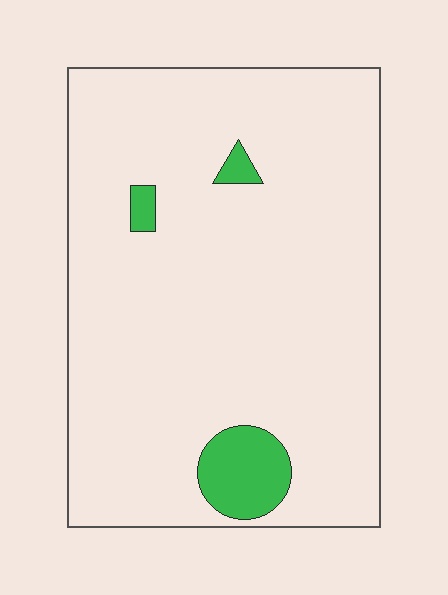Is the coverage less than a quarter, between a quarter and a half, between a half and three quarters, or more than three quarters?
Less than a quarter.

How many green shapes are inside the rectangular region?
3.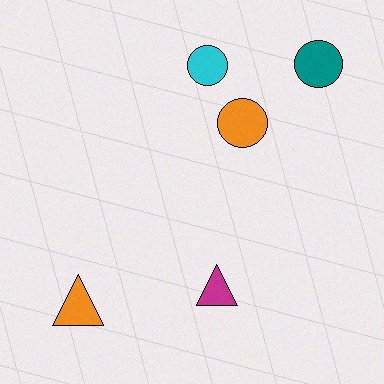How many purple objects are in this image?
There are no purple objects.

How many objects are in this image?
There are 5 objects.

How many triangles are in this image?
There are 2 triangles.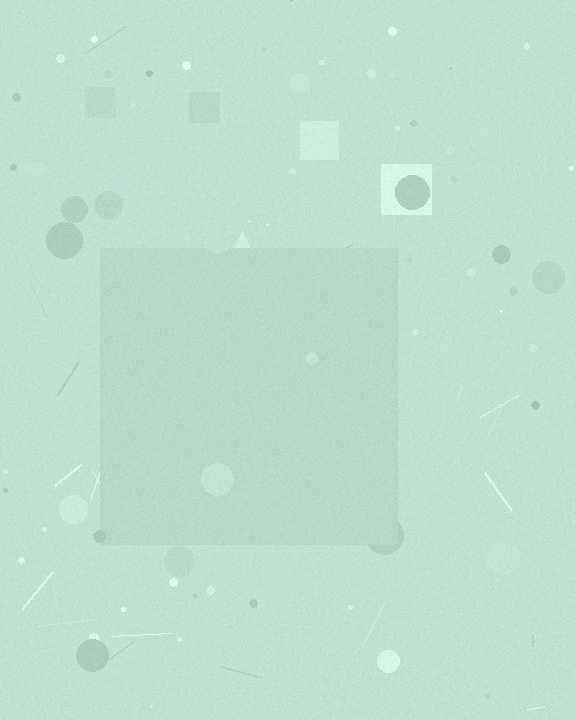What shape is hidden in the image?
A square is hidden in the image.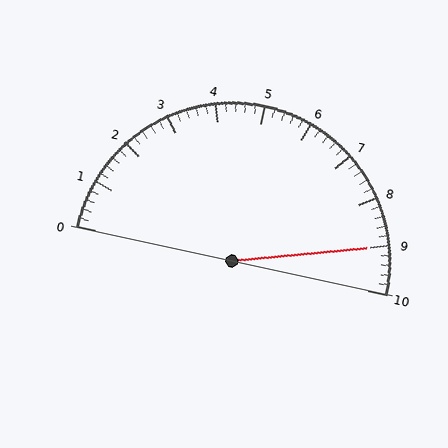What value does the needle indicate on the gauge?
The needle indicates approximately 9.0.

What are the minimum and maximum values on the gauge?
The gauge ranges from 0 to 10.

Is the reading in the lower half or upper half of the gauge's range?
The reading is in the upper half of the range (0 to 10).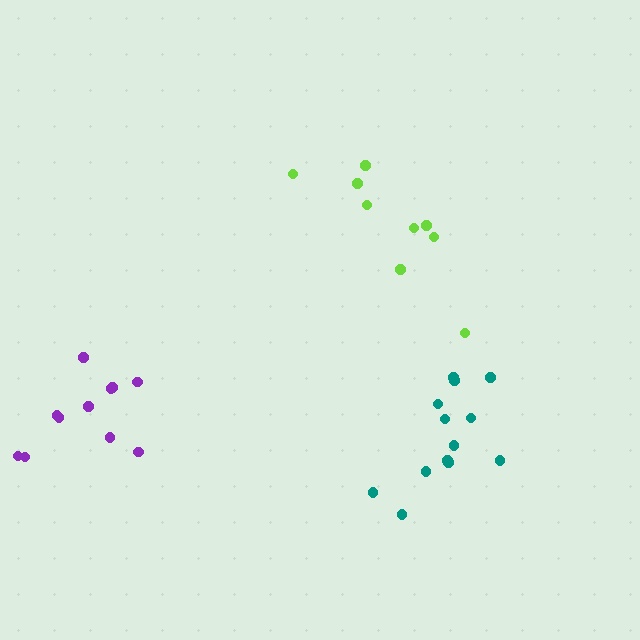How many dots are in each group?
Group 1: 11 dots, Group 2: 13 dots, Group 3: 9 dots (33 total).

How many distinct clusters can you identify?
There are 3 distinct clusters.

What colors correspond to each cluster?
The clusters are colored: purple, teal, lime.